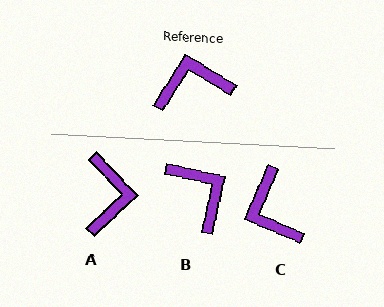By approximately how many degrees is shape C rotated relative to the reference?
Approximately 99 degrees counter-clockwise.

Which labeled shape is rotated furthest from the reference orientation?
A, about 105 degrees away.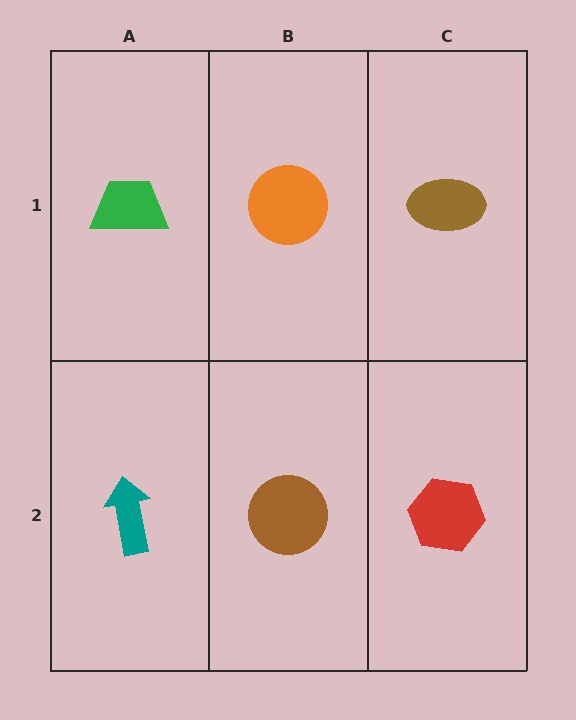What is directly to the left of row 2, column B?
A teal arrow.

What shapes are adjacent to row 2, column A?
A green trapezoid (row 1, column A), a brown circle (row 2, column B).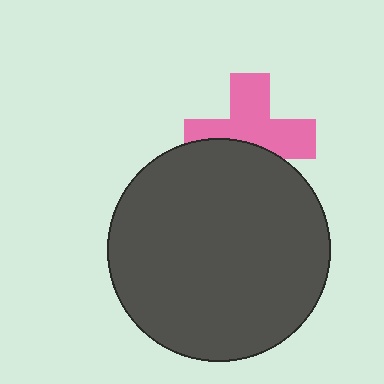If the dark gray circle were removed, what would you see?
You would see the complete pink cross.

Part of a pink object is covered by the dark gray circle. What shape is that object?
It is a cross.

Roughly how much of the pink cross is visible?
About half of it is visible (roughly 61%).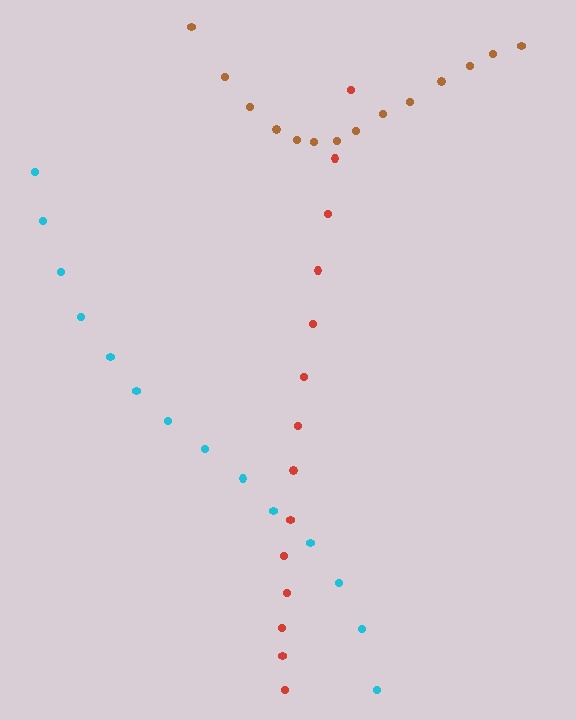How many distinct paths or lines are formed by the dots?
There are 3 distinct paths.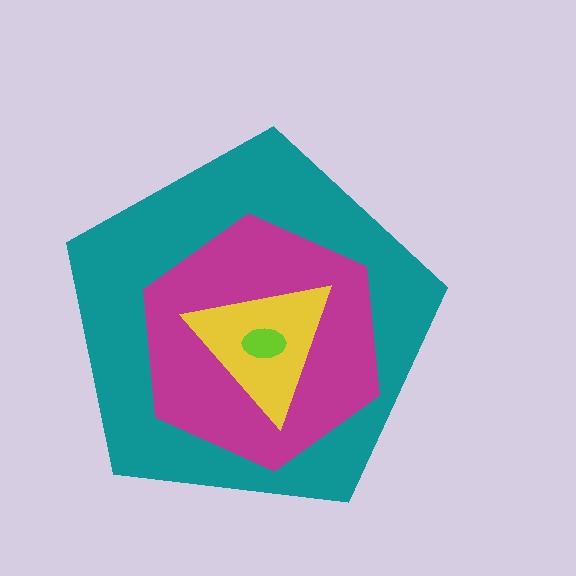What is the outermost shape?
The teal pentagon.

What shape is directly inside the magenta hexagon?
The yellow triangle.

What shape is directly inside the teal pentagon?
The magenta hexagon.